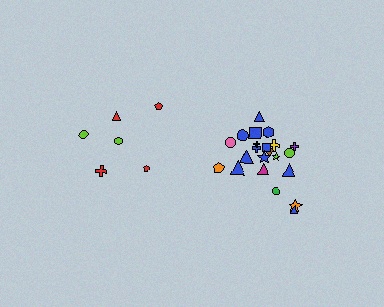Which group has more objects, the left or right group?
The right group.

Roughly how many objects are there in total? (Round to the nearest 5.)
Roughly 30 objects in total.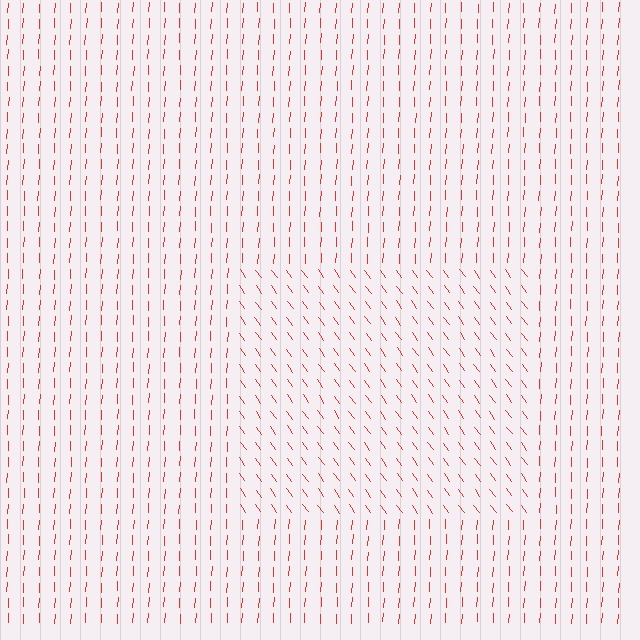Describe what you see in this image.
The image is filled with small red line segments. A rectangle region in the image has lines oriented differently from the surrounding lines, creating a visible texture boundary.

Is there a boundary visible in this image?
Yes, there is a texture boundary formed by a change in line orientation.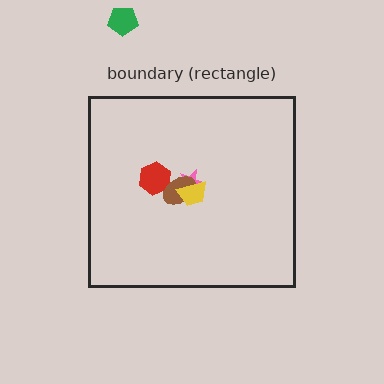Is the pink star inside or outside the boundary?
Inside.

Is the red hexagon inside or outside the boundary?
Inside.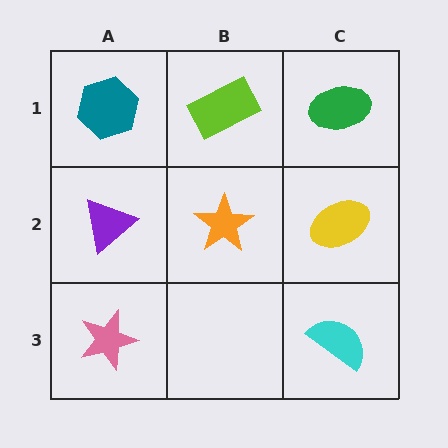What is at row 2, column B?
An orange star.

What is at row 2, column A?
A purple triangle.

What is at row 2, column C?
A yellow ellipse.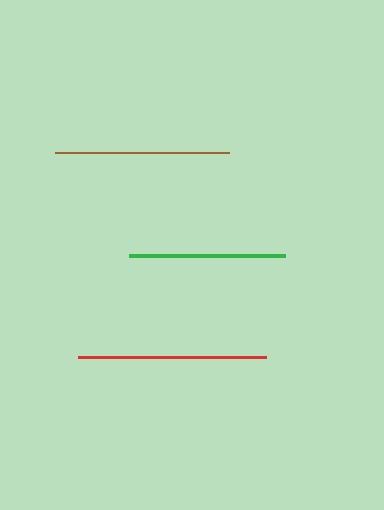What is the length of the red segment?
The red segment is approximately 188 pixels long.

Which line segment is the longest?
The red line is the longest at approximately 188 pixels.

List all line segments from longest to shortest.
From longest to shortest: red, brown, green.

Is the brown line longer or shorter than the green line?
The brown line is longer than the green line.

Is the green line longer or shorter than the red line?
The red line is longer than the green line.